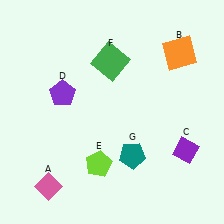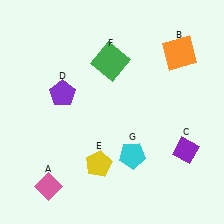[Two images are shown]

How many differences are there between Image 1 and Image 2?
There are 2 differences between the two images.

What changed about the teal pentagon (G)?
In Image 1, G is teal. In Image 2, it changed to cyan.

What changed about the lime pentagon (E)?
In Image 1, E is lime. In Image 2, it changed to yellow.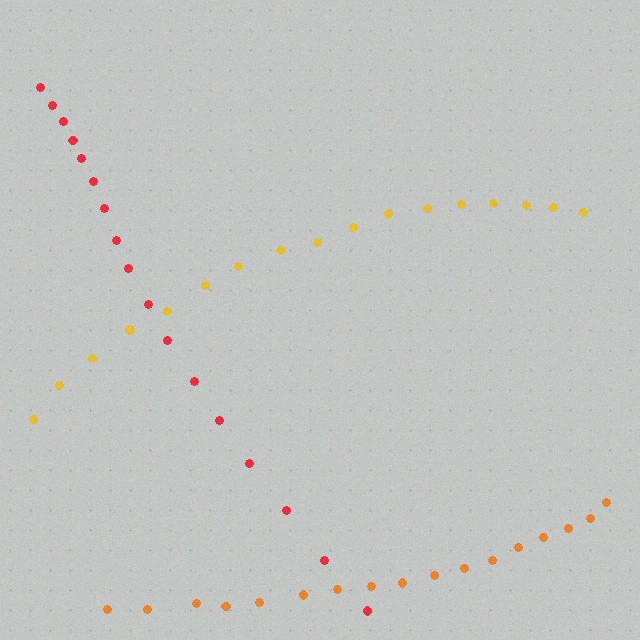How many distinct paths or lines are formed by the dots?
There are 3 distinct paths.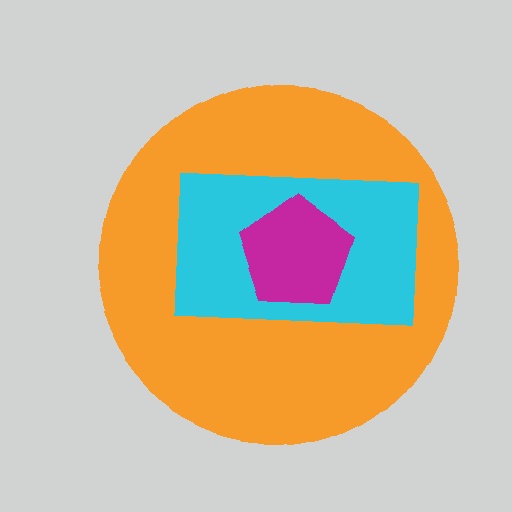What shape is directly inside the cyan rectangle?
The magenta pentagon.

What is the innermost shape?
The magenta pentagon.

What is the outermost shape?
The orange circle.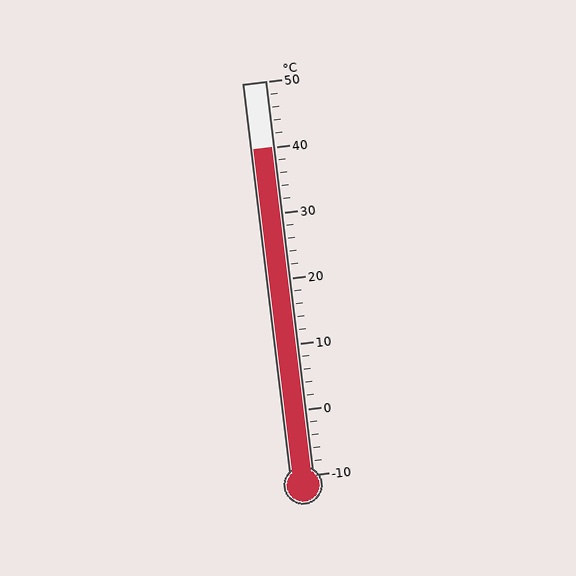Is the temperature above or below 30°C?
The temperature is above 30°C.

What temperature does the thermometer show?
The thermometer shows approximately 40°C.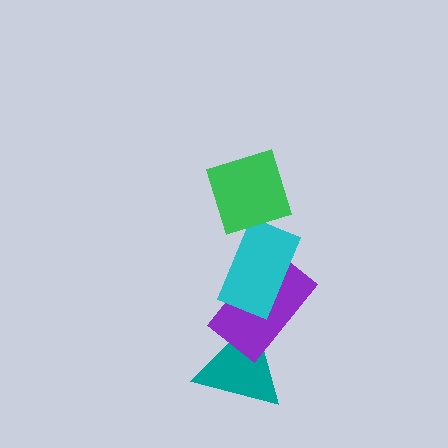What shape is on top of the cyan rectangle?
The green diamond is on top of the cyan rectangle.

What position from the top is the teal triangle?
The teal triangle is 4th from the top.